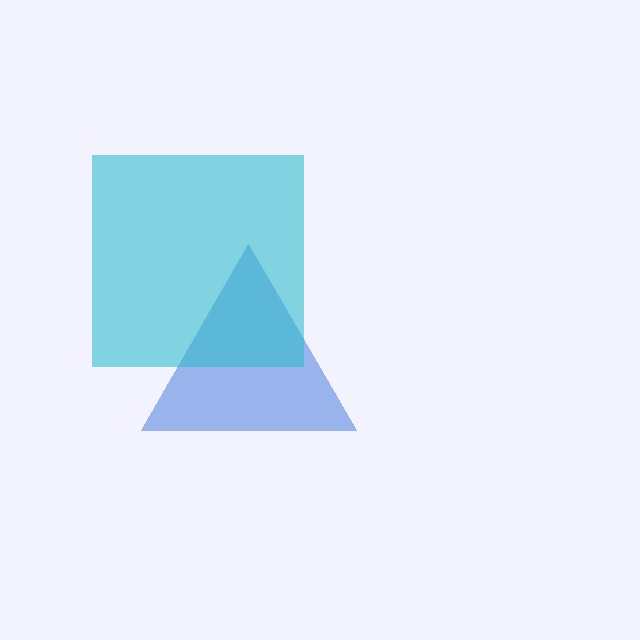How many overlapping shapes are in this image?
There are 2 overlapping shapes in the image.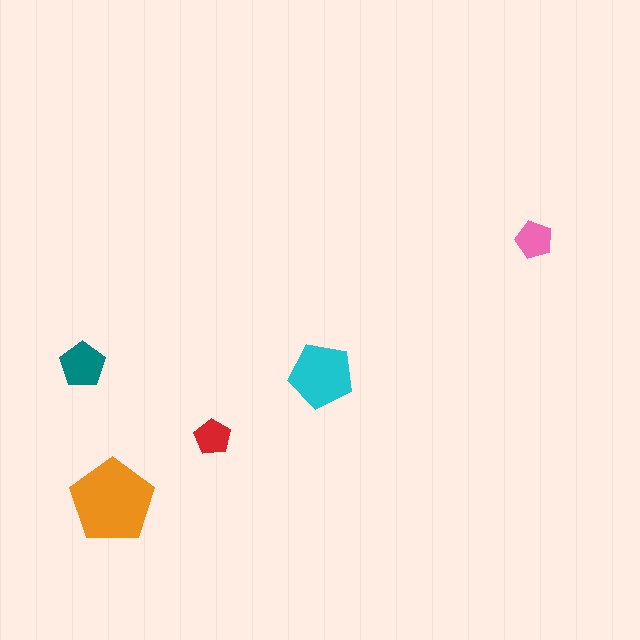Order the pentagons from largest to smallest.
the orange one, the cyan one, the teal one, the pink one, the red one.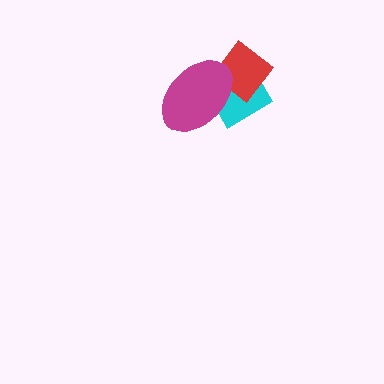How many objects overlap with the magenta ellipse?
2 objects overlap with the magenta ellipse.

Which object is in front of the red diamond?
The magenta ellipse is in front of the red diamond.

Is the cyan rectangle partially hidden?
Yes, it is partially covered by another shape.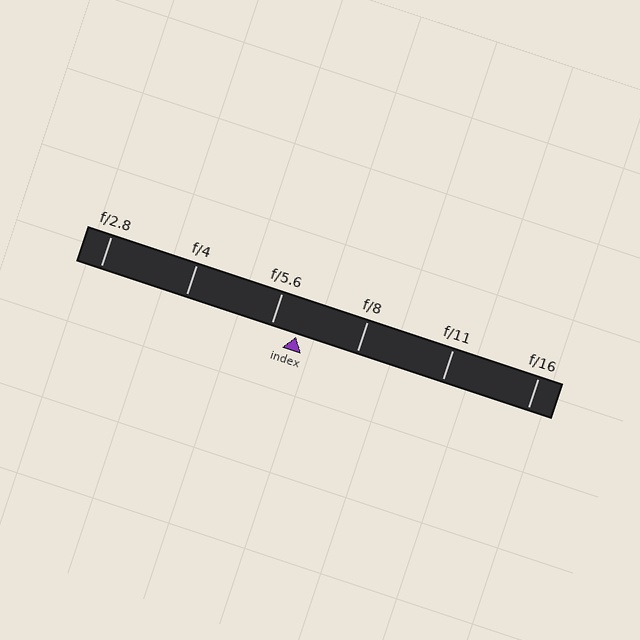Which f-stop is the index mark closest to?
The index mark is closest to f/5.6.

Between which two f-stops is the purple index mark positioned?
The index mark is between f/5.6 and f/8.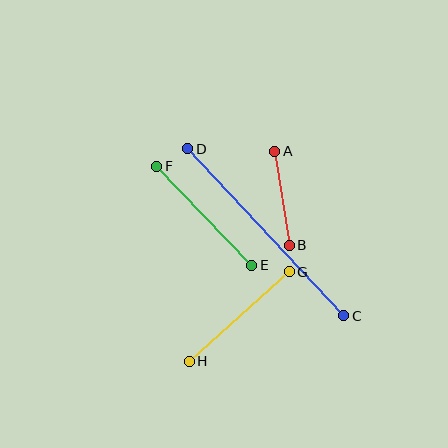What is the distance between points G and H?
The distance is approximately 134 pixels.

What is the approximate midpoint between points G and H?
The midpoint is at approximately (239, 316) pixels.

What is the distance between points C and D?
The distance is approximately 228 pixels.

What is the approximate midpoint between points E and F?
The midpoint is at approximately (204, 216) pixels.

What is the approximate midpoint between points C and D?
The midpoint is at approximately (266, 232) pixels.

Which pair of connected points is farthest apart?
Points C and D are farthest apart.